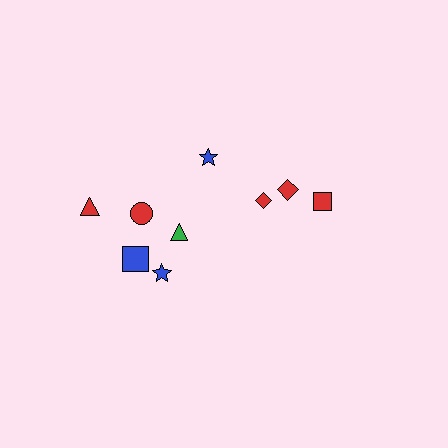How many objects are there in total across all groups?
There are 9 objects.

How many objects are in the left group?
There are 6 objects.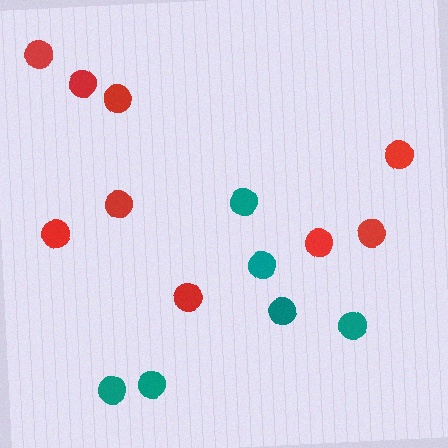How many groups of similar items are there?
There are 2 groups: one group of teal circles (6) and one group of red circles (9).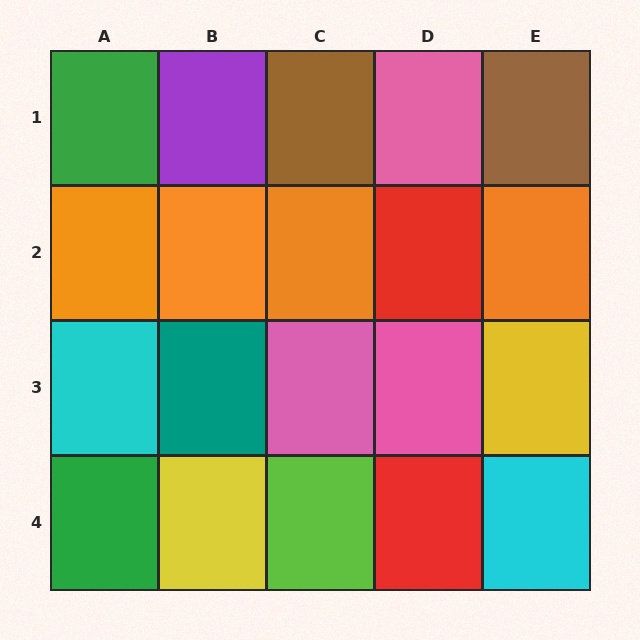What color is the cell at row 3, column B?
Teal.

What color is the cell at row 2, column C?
Orange.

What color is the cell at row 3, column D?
Pink.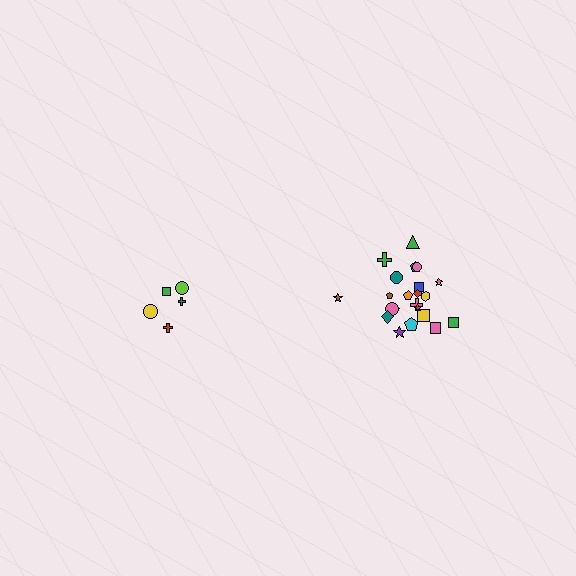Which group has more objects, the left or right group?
The right group.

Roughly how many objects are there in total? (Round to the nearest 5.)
Roughly 25 objects in total.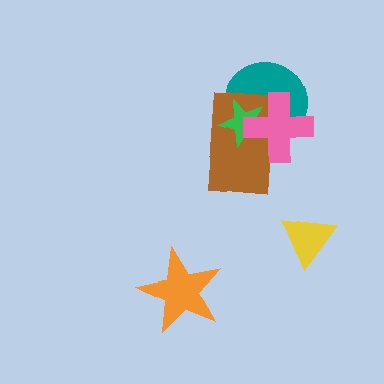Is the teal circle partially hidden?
Yes, it is partially covered by another shape.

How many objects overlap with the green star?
3 objects overlap with the green star.